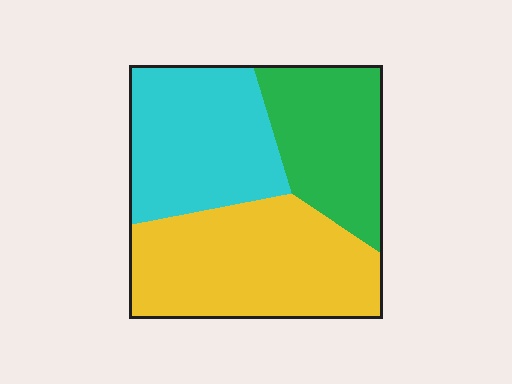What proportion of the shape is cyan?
Cyan covers 33% of the shape.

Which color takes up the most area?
Yellow, at roughly 40%.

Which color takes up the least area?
Green, at roughly 25%.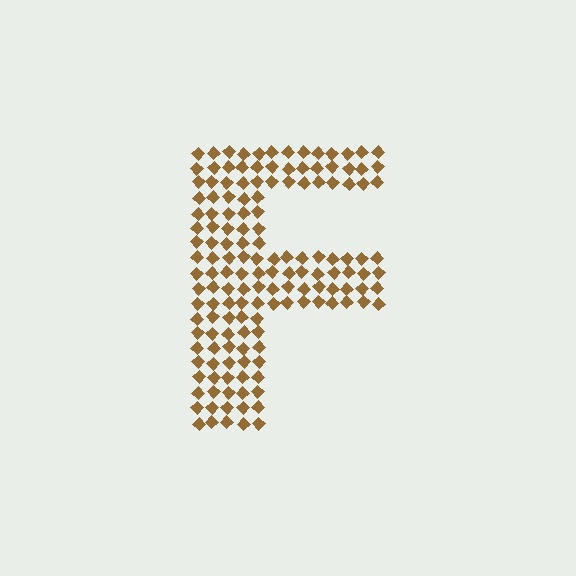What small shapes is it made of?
It is made of small diamonds.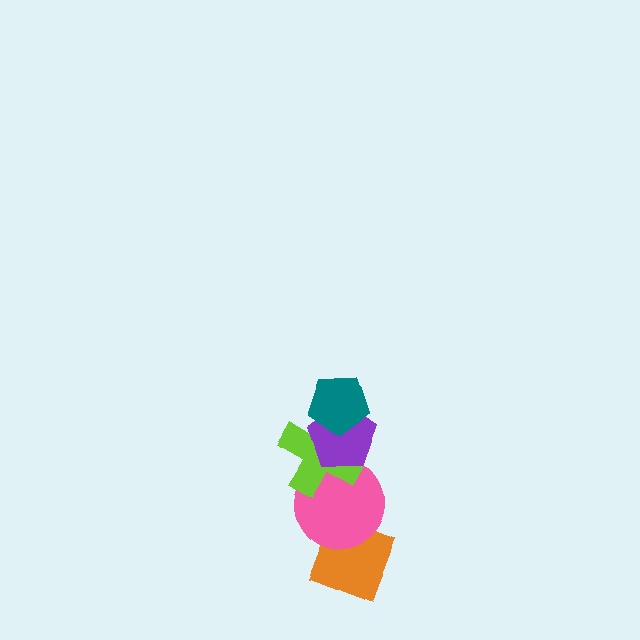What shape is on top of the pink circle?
The lime cross is on top of the pink circle.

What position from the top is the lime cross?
The lime cross is 3rd from the top.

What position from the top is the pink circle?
The pink circle is 4th from the top.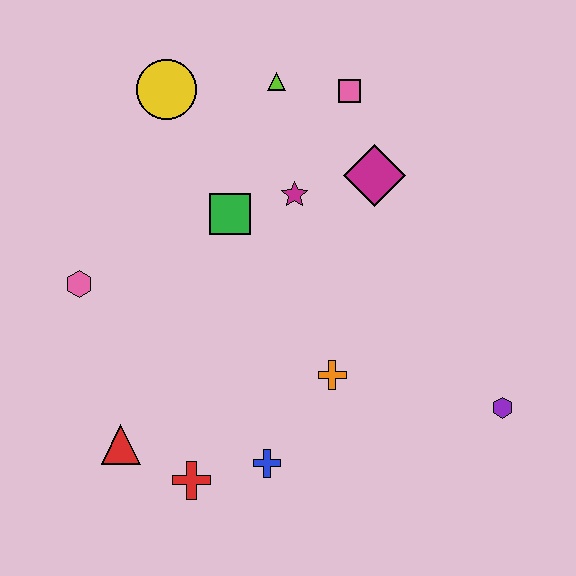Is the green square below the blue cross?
No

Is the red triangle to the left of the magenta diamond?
Yes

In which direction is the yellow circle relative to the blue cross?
The yellow circle is above the blue cross.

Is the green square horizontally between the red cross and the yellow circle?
No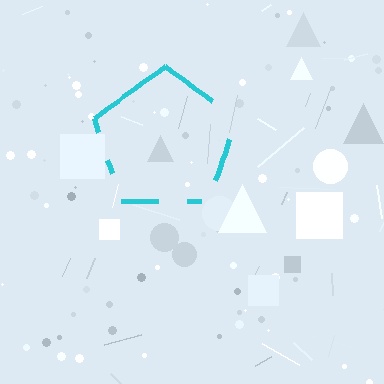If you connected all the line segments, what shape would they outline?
They would outline a pentagon.